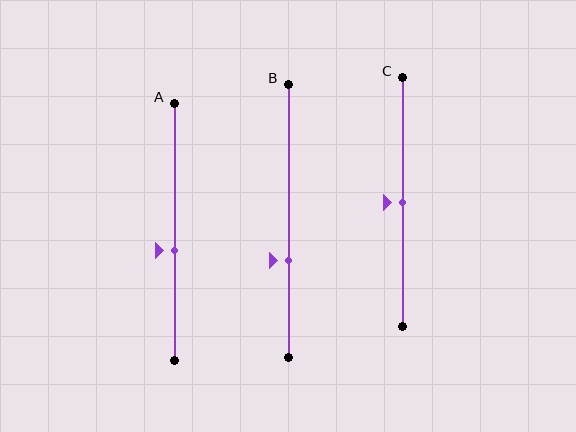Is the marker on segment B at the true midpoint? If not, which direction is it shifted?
No, the marker on segment B is shifted downward by about 15% of the segment length.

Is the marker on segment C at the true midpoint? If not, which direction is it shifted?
Yes, the marker on segment C is at the true midpoint.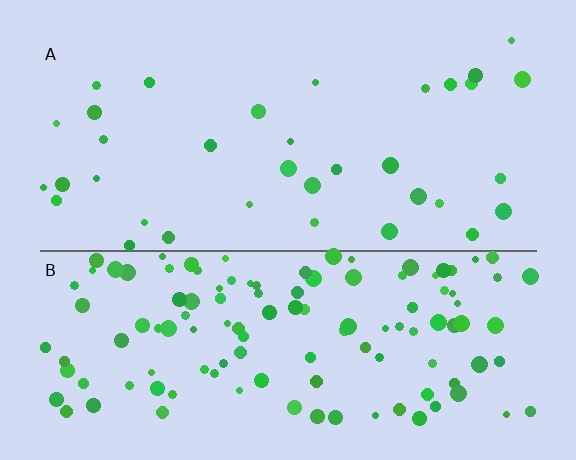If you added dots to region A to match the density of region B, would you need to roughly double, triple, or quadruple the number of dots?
Approximately quadruple.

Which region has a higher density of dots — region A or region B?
B (the bottom).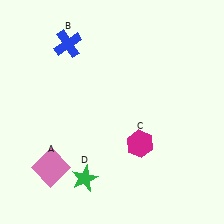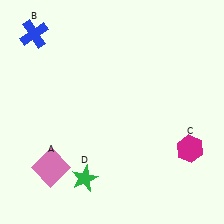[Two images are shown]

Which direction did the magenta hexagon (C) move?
The magenta hexagon (C) moved right.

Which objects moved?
The objects that moved are: the blue cross (B), the magenta hexagon (C).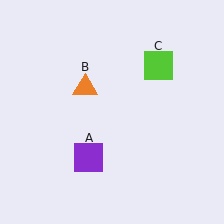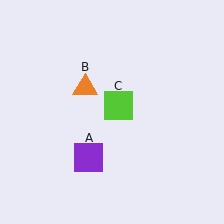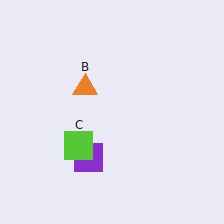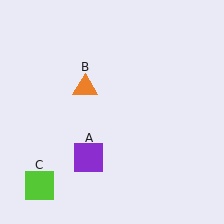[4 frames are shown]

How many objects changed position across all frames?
1 object changed position: lime square (object C).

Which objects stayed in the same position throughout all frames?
Purple square (object A) and orange triangle (object B) remained stationary.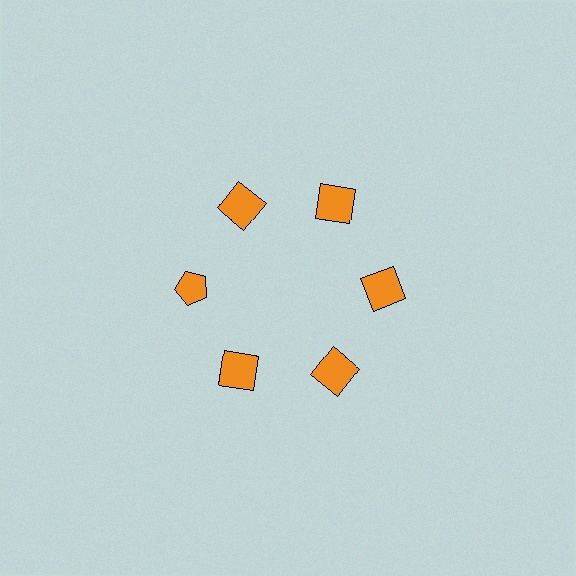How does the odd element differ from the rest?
It has a different shape: pentagon instead of square.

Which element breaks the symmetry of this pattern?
The orange pentagon at roughly the 9 o'clock position breaks the symmetry. All other shapes are orange squares.